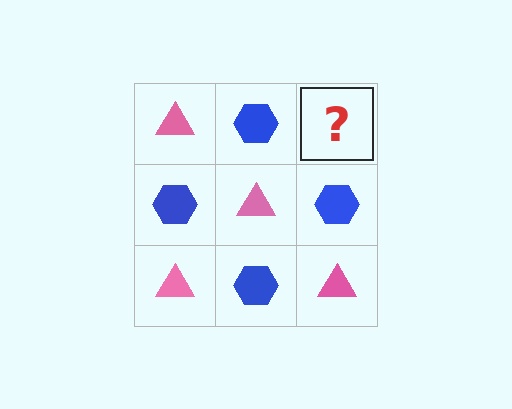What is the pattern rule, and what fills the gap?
The rule is that it alternates pink triangle and blue hexagon in a checkerboard pattern. The gap should be filled with a pink triangle.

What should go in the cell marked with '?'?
The missing cell should contain a pink triangle.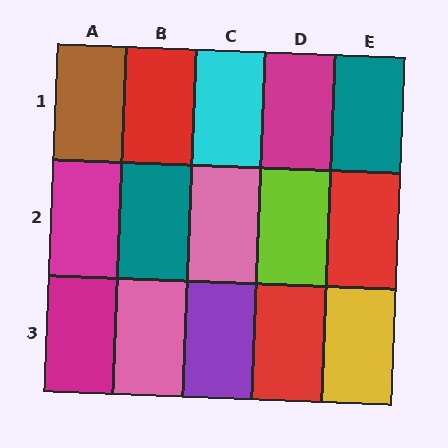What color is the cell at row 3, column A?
Magenta.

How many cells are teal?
2 cells are teal.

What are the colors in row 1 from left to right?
Brown, red, cyan, magenta, teal.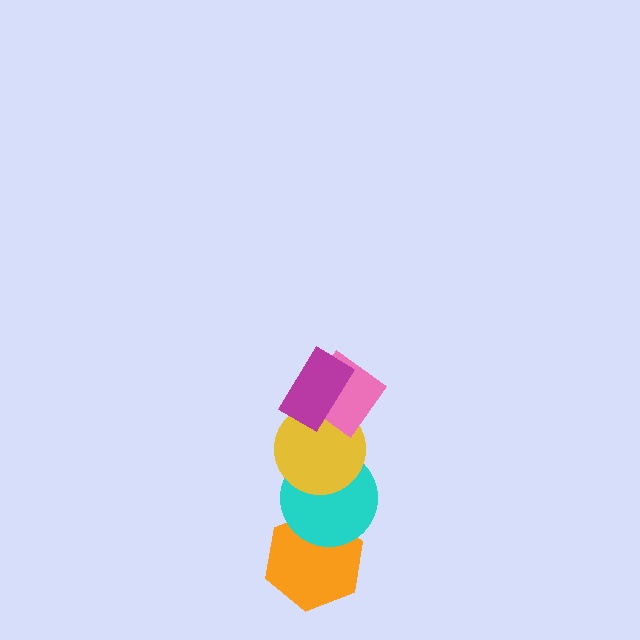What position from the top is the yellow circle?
The yellow circle is 3rd from the top.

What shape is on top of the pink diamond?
The magenta rectangle is on top of the pink diamond.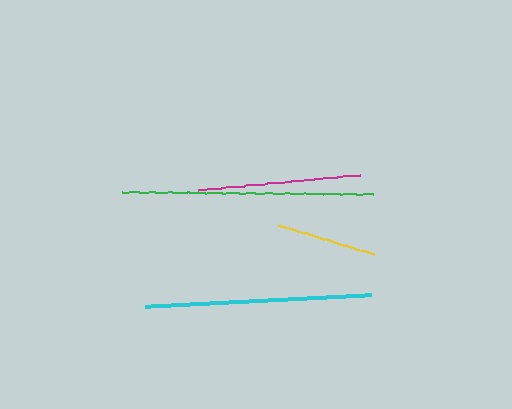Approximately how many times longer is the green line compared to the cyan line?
The green line is approximately 1.1 times the length of the cyan line.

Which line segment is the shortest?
The yellow line is the shortest at approximately 101 pixels.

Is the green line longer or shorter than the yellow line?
The green line is longer than the yellow line.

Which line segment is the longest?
The green line is the longest at approximately 250 pixels.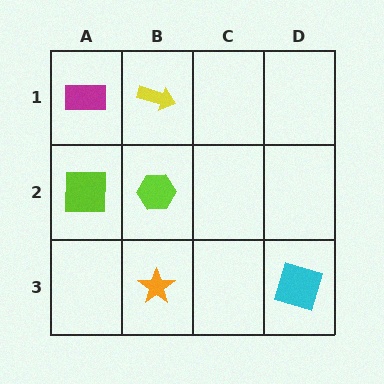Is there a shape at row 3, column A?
No, that cell is empty.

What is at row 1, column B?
A yellow arrow.